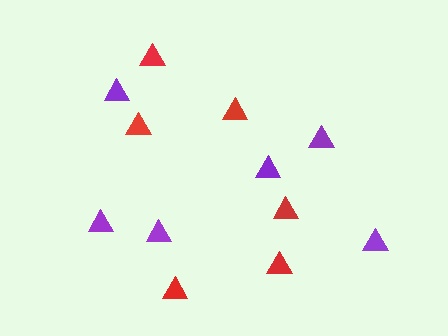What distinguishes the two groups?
There are 2 groups: one group of purple triangles (6) and one group of red triangles (6).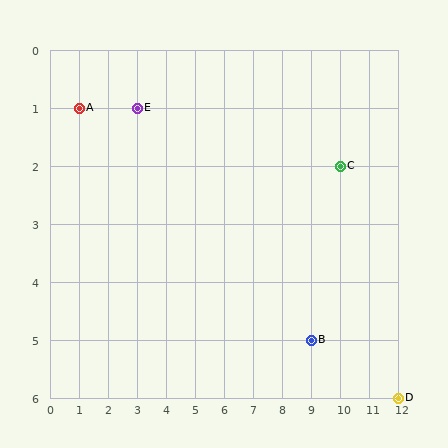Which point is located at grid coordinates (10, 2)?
Point C is at (10, 2).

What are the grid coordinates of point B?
Point B is at grid coordinates (9, 5).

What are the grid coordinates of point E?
Point E is at grid coordinates (3, 1).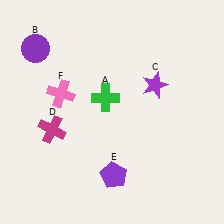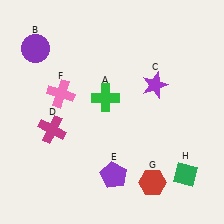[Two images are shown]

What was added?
A red hexagon (G), a green diamond (H) were added in Image 2.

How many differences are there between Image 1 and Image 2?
There are 2 differences between the two images.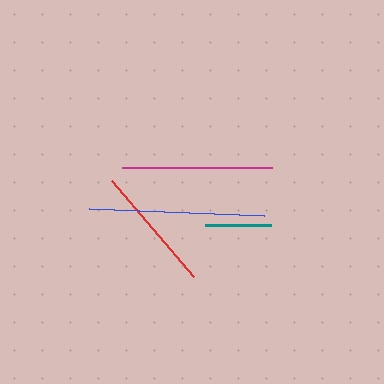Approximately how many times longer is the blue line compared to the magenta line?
The blue line is approximately 1.2 times the length of the magenta line.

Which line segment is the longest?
The blue line is the longest at approximately 176 pixels.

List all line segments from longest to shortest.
From longest to shortest: blue, magenta, red, teal.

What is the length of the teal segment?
The teal segment is approximately 67 pixels long.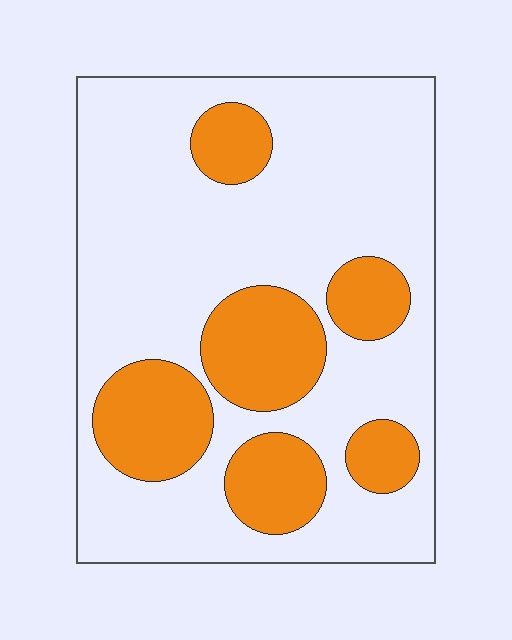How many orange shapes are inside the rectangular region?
6.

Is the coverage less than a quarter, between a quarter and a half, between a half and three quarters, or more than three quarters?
Between a quarter and a half.